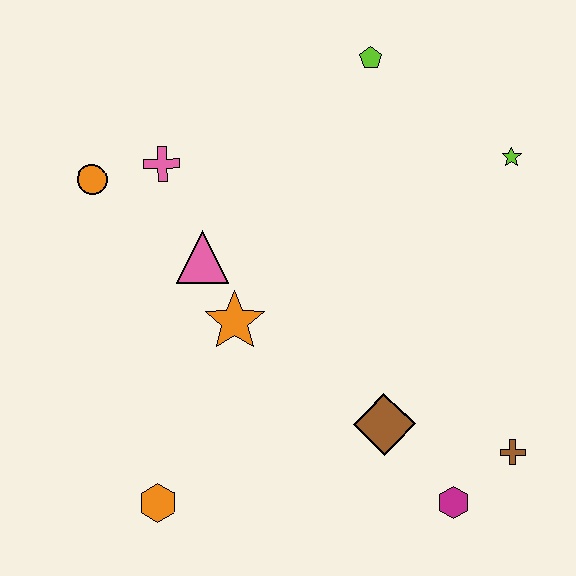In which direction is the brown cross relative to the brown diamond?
The brown cross is to the right of the brown diamond.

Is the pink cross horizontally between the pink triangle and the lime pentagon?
No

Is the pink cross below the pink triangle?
No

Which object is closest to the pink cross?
The orange circle is closest to the pink cross.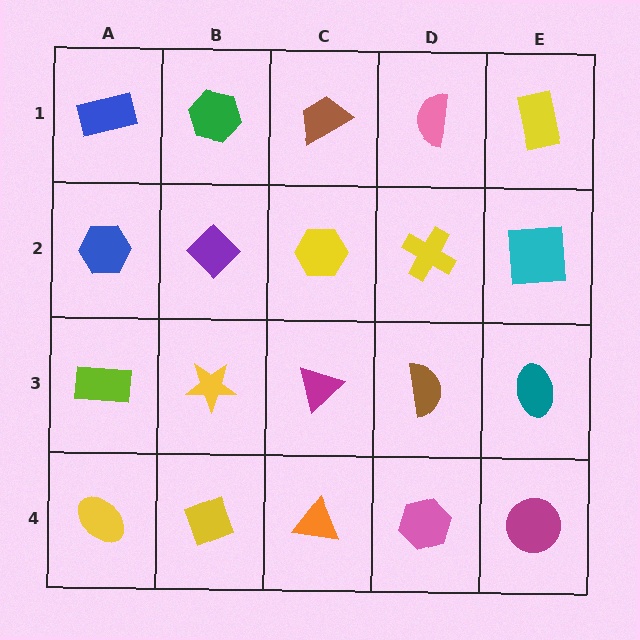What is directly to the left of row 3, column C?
A yellow star.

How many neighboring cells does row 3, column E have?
3.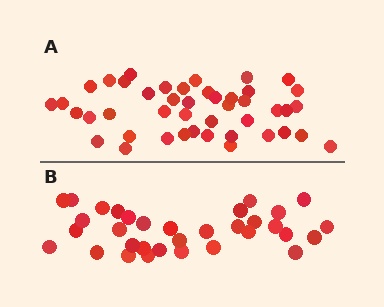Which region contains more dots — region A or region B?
Region A (the top region) has more dots.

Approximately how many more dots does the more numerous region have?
Region A has roughly 12 or so more dots than region B.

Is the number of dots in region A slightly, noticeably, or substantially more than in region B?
Region A has noticeably more, but not dramatically so. The ratio is roughly 1.3 to 1.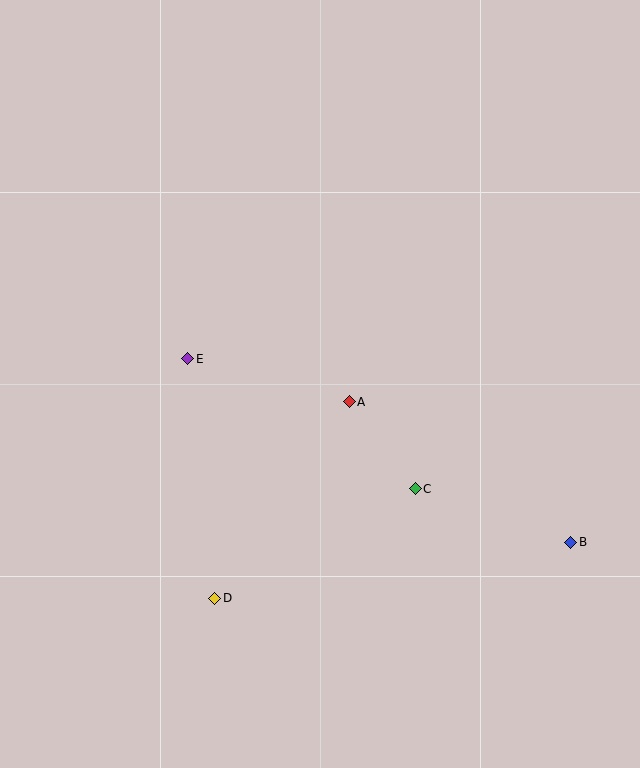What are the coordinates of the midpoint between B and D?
The midpoint between B and D is at (393, 570).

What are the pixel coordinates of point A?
Point A is at (349, 402).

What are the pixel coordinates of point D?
Point D is at (215, 598).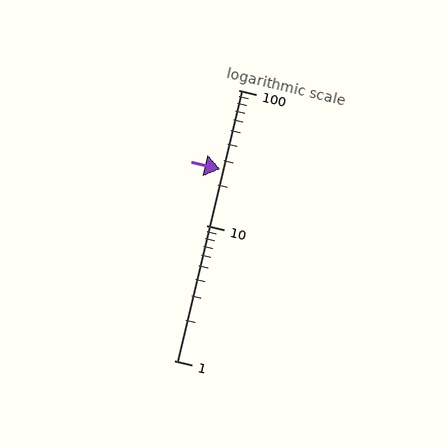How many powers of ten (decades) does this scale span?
The scale spans 2 decades, from 1 to 100.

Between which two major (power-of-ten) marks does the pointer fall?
The pointer is between 10 and 100.